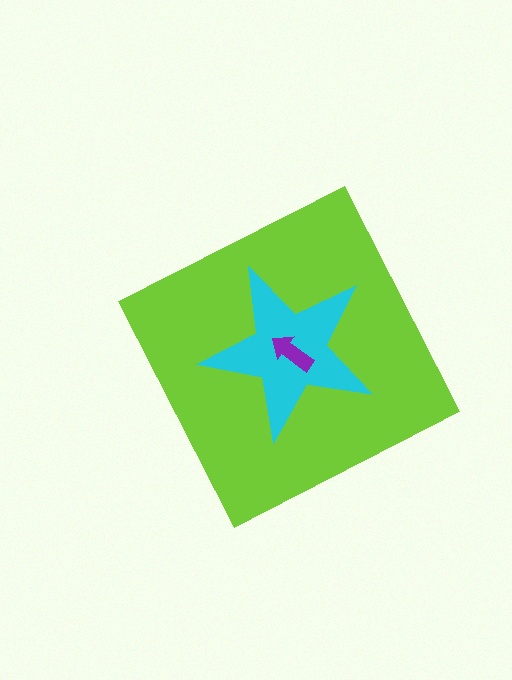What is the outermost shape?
The lime diamond.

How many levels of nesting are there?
3.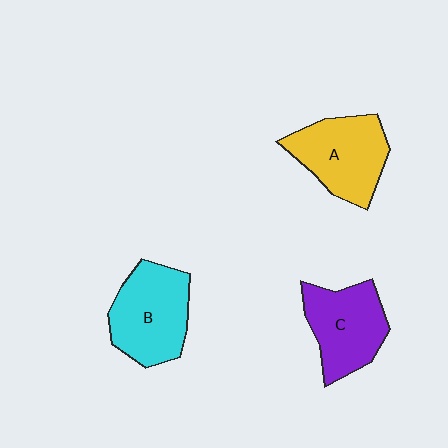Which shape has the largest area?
Shape B (cyan).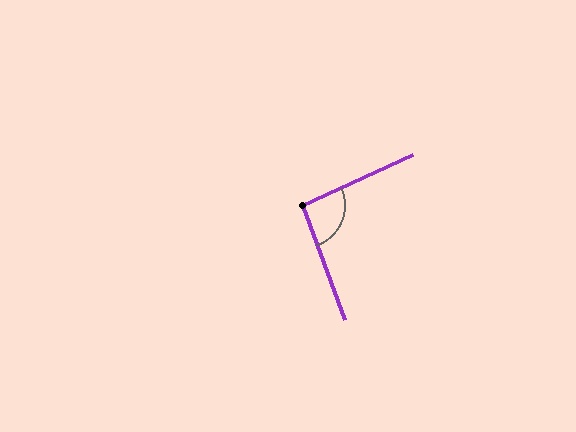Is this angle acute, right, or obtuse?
It is approximately a right angle.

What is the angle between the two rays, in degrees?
Approximately 95 degrees.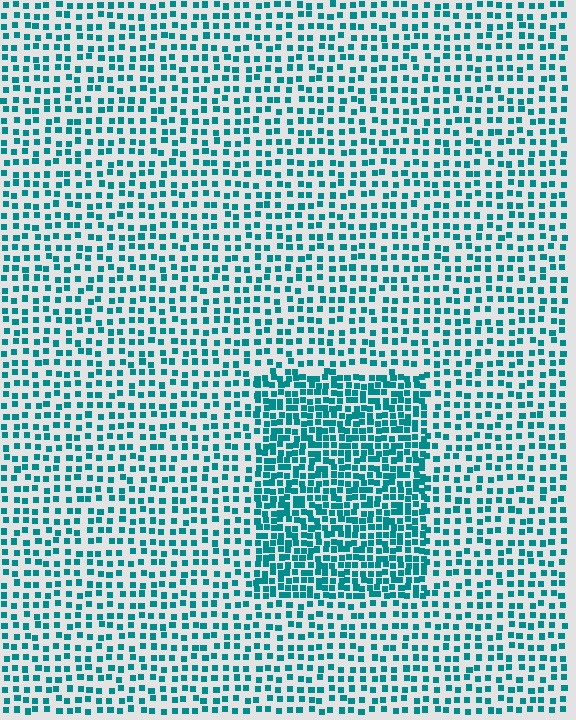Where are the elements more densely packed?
The elements are more densely packed inside the rectangle boundary.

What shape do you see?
I see a rectangle.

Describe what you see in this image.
The image contains small teal elements arranged at two different densities. A rectangle-shaped region is visible where the elements are more densely packed than the surrounding area.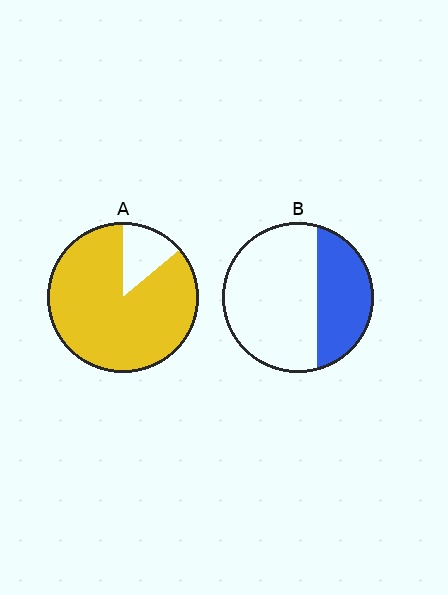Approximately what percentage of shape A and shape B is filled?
A is approximately 85% and B is approximately 35%.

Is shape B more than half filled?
No.